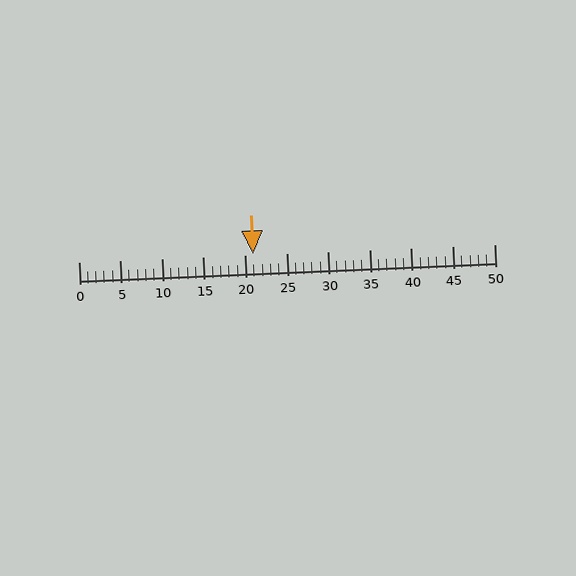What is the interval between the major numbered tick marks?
The major tick marks are spaced 5 units apart.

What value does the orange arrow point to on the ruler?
The orange arrow points to approximately 21.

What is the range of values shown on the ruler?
The ruler shows values from 0 to 50.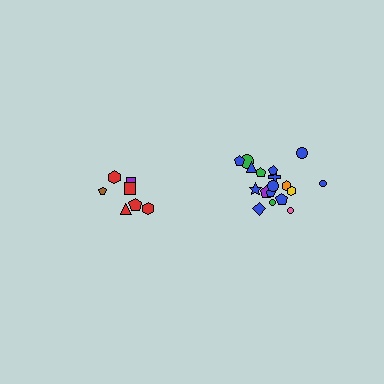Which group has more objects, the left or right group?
The right group.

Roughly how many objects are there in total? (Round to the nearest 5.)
Roughly 25 objects in total.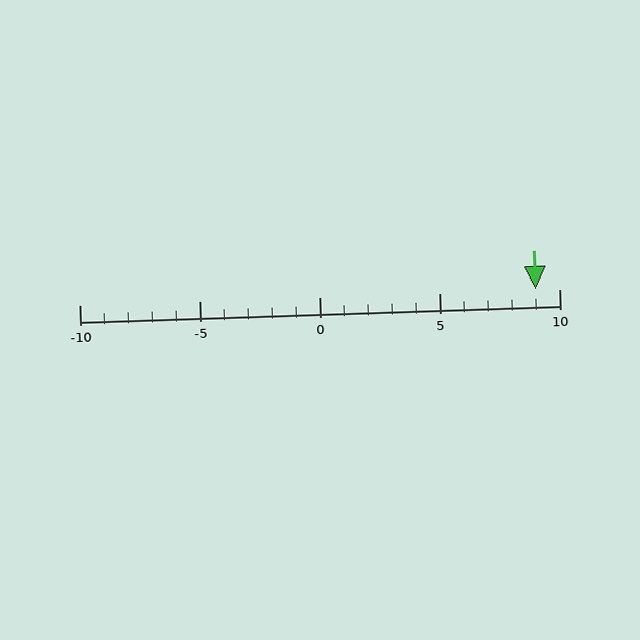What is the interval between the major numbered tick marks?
The major tick marks are spaced 5 units apart.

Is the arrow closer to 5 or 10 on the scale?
The arrow is closer to 10.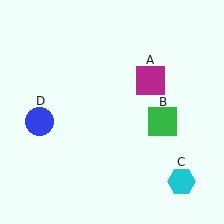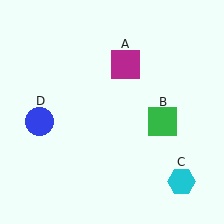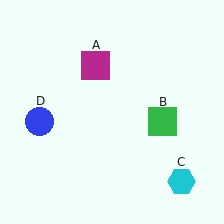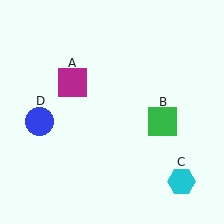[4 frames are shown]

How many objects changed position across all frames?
1 object changed position: magenta square (object A).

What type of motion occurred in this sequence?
The magenta square (object A) rotated counterclockwise around the center of the scene.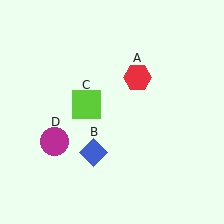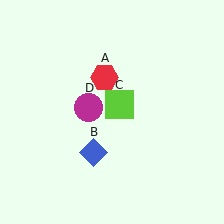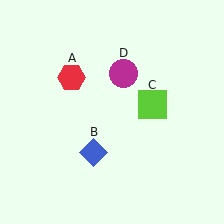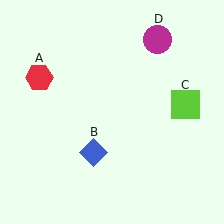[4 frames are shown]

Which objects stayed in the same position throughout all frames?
Blue diamond (object B) remained stationary.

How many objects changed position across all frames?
3 objects changed position: red hexagon (object A), lime square (object C), magenta circle (object D).